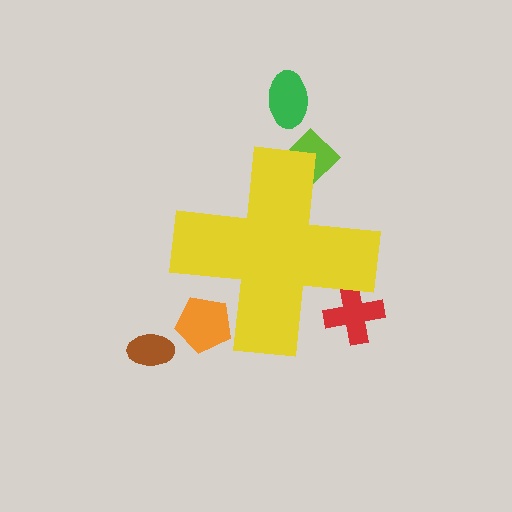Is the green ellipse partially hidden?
No, the green ellipse is fully visible.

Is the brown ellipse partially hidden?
No, the brown ellipse is fully visible.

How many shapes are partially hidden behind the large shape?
3 shapes are partially hidden.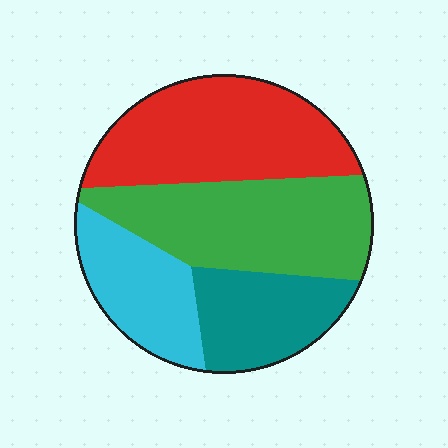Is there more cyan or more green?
Green.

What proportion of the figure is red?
Red covers around 30% of the figure.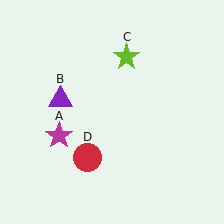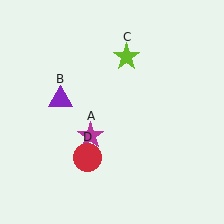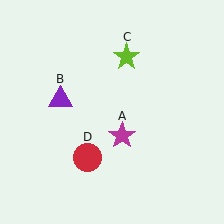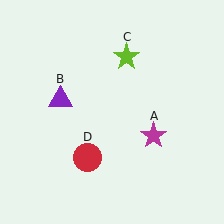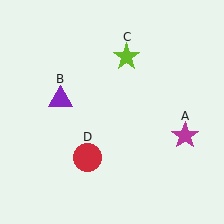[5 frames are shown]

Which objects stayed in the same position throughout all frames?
Purple triangle (object B) and lime star (object C) and red circle (object D) remained stationary.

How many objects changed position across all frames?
1 object changed position: magenta star (object A).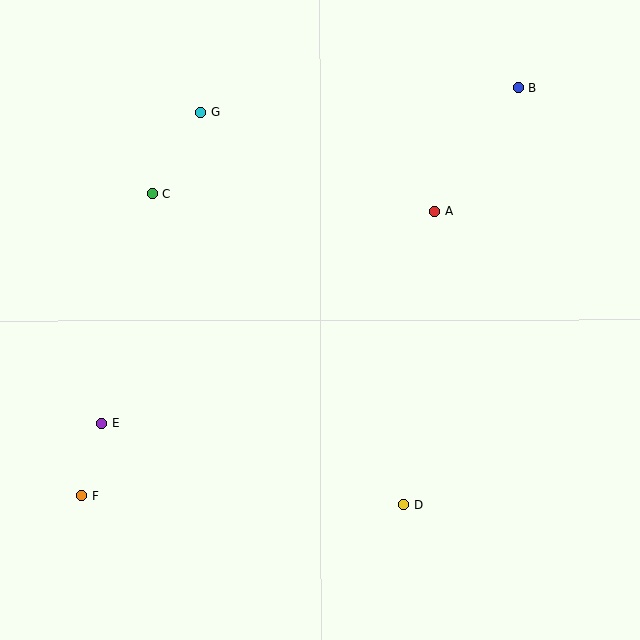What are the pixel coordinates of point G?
Point G is at (200, 112).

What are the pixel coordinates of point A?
Point A is at (434, 211).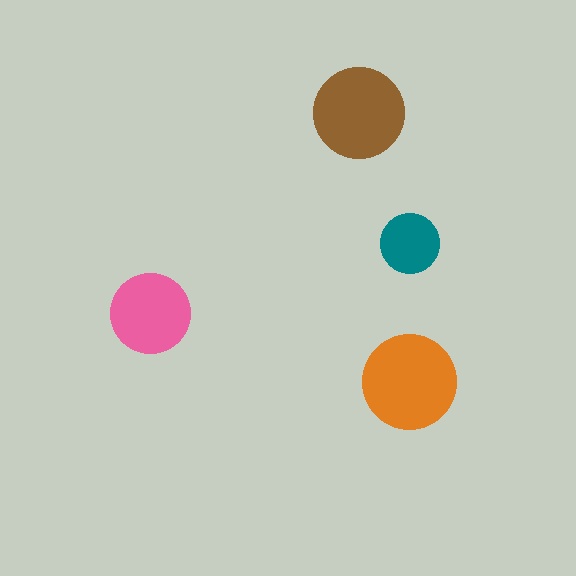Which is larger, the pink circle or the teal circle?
The pink one.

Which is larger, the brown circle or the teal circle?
The brown one.